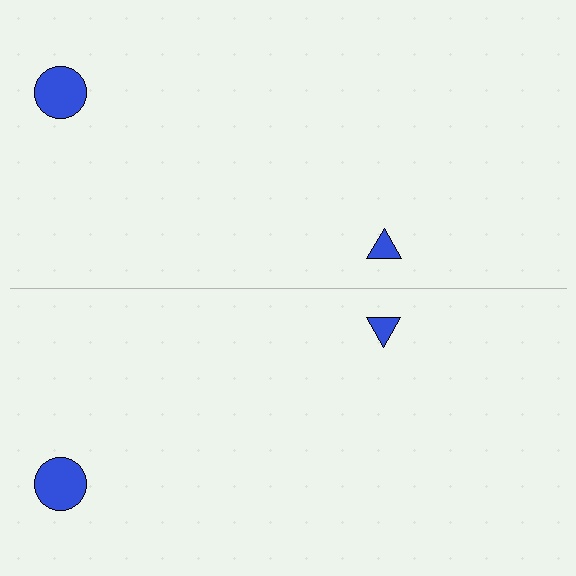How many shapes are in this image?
There are 4 shapes in this image.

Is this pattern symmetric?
Yes, this pattern has bilateral (reflection) symmetry.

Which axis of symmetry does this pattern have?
The pattern has a horizontal axis of symmetry running through the center of the image.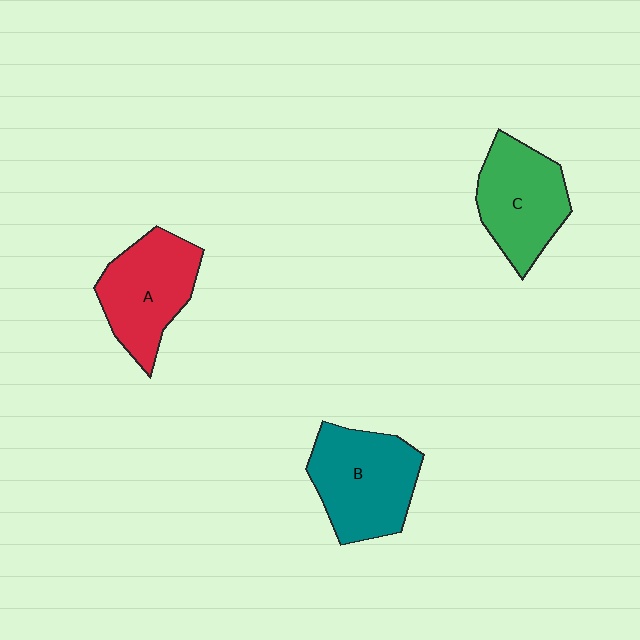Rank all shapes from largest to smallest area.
From largest to smallest: B (teal), A (red), C (green).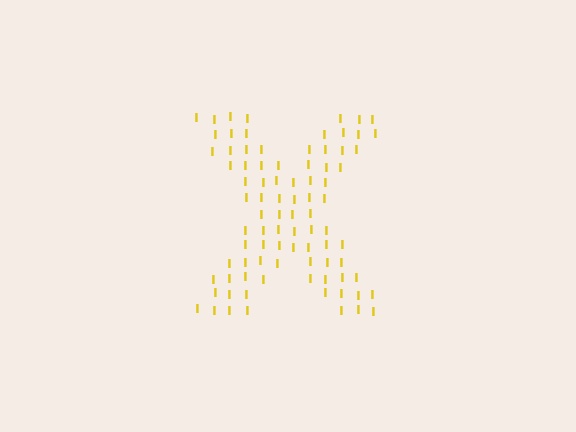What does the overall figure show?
The overall figure shows the letter X.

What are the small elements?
The small elements are letter I's.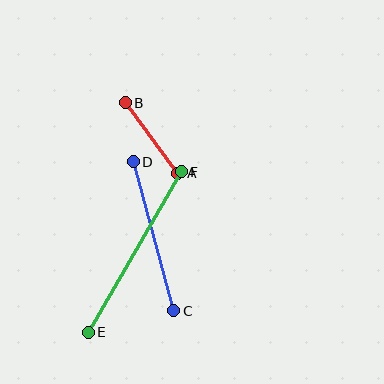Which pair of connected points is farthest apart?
Points E and F are farthest apart.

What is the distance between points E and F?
The distance is approximately 186 pixels.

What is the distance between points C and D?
The distance is approximately 154 pixels.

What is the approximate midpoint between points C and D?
The midpoint is at approximately (153, 236) pixels.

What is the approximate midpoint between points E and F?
The midpoint is at approximately (135, 252) pixels.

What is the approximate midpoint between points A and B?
The midpoint is at approximately (152, 138) pixels.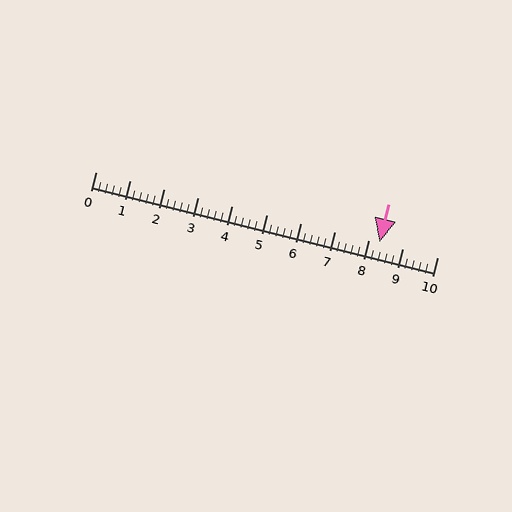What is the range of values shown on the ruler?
The ruler shows values from 0 to 10.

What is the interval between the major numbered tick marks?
The major tick marks are spaced 1 units apart.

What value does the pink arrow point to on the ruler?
The pink arrow points to approximately 8.3.